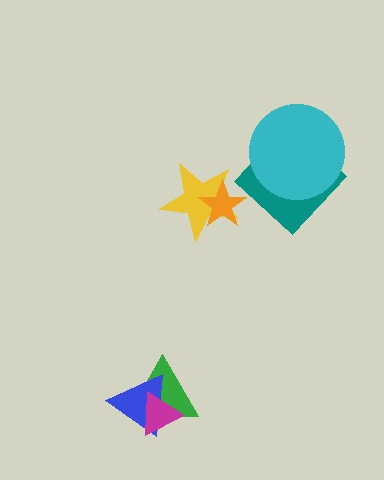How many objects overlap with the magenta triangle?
2 objects overlap with the magenta triangle.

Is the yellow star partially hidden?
Yes, it is partially covered by another shape.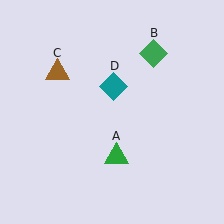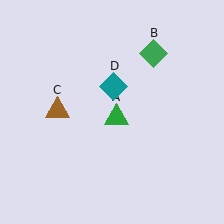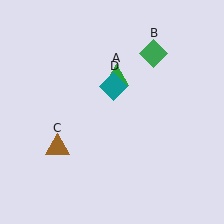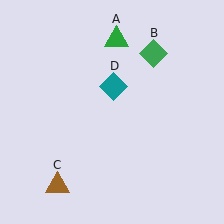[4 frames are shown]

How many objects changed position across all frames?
2 objects changed position: green triangle (object A), brown triangle (object C).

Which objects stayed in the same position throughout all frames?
Green diamond (object B) and teal diamond (object D) remained stationary.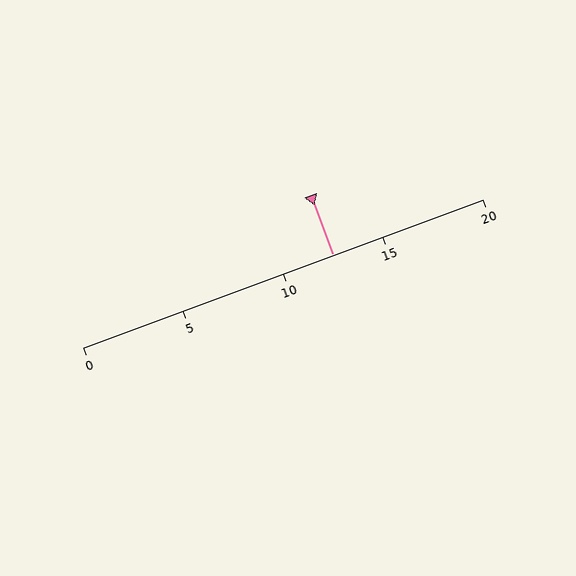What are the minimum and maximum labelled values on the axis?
The axis runs from 0 to 20.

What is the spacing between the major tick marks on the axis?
The major ticks are spaced 5 apart.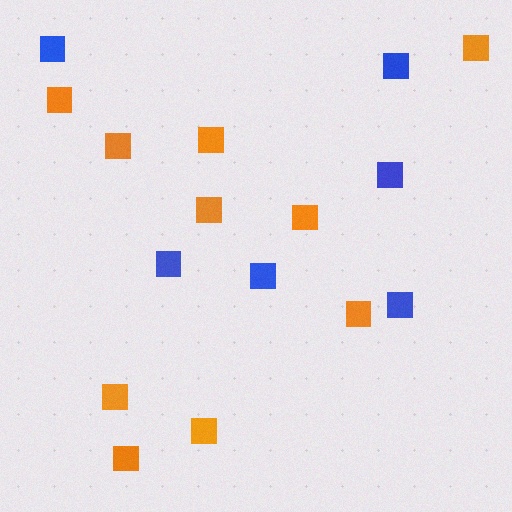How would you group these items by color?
There are 2 groups: one group of orange squares (10) and one group of blue squares (6).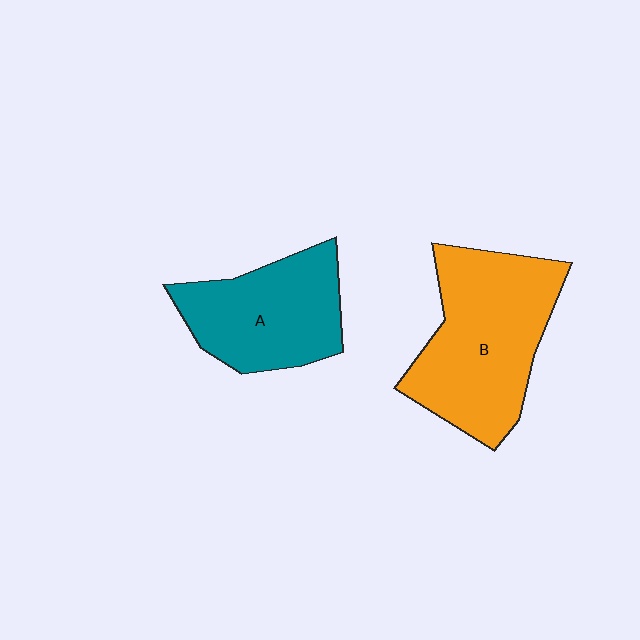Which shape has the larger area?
Shape B (orange).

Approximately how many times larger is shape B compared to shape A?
Approximately 1.3 times.